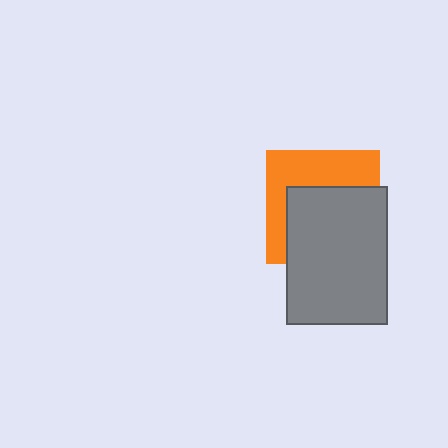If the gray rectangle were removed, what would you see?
You would see the complete orange square.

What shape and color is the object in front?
The object in front is a gray rectangle.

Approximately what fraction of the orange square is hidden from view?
Roughly 56% of the orange square is hidden behind the gray rectangle.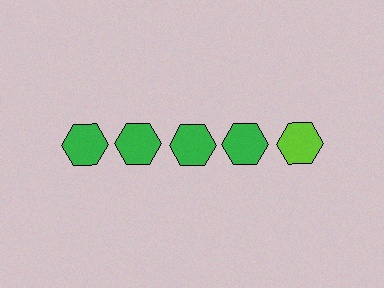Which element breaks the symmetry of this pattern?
The lime hexagon in the top row, rightmost column breaks the symmetry. All other shapes are green hexagons.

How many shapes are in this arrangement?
There are 5 shapes arranged in a grid pattern.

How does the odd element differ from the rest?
It has a different color: lime instead of green.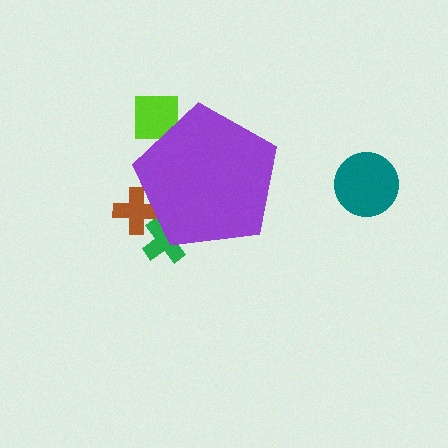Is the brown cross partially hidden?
Yes, the brown cross is partially hidden behind the purple pentagon.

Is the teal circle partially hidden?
No, the teal circle is fully visible.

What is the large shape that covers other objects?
A purple pentagon.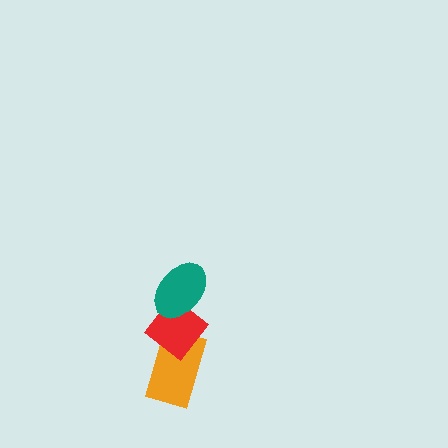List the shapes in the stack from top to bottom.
From top to bottom: the teal ellipse, the red diamond, the orange rectangle.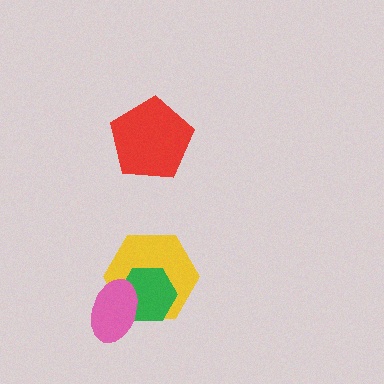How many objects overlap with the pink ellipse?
2 objects overlap with the pink ellipse.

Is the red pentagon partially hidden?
No, no other shape covers it.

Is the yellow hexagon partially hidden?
Yes, it is partially covered by another shape.